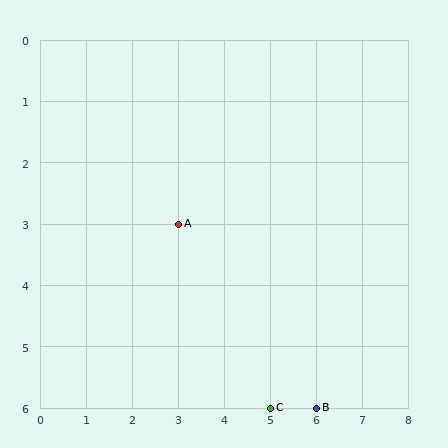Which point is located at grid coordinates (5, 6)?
Point C is at (5, 6).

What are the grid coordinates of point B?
Point B is at grid coordinates (6, 6).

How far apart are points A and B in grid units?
Points A and B are 3 columns and 3 rows apart (about 4.2 grid units diagonally).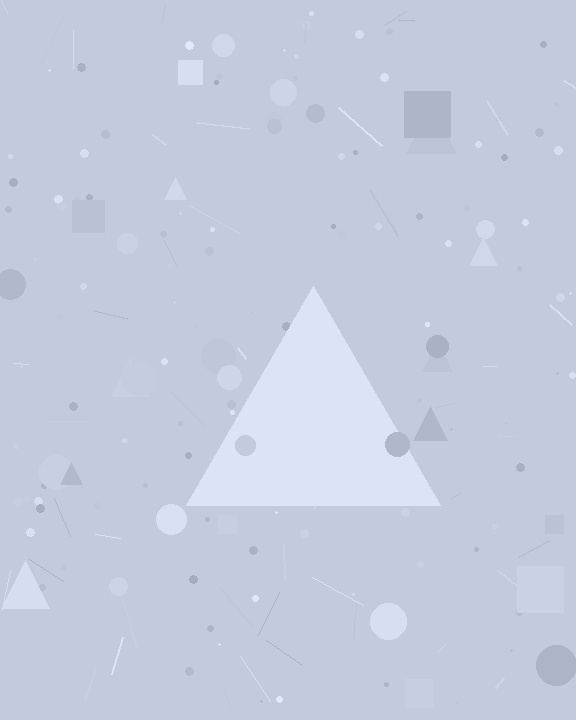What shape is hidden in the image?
A triangle is hidden in the image.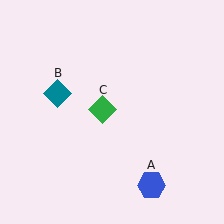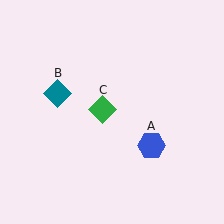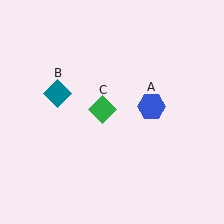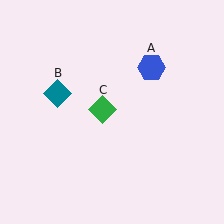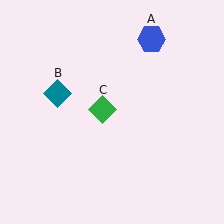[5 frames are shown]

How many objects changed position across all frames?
1 object changed position: blue hexagon (object A).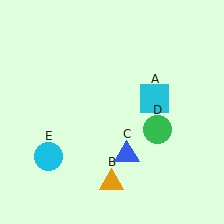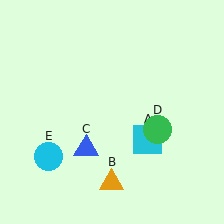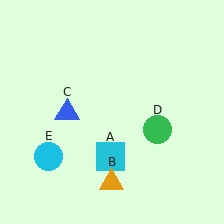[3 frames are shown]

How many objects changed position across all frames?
2 objects changed position: cyan square (object A), blue triangle (object C).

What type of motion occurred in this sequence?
The cyan square (object A), blue triangle (object C) rotated clockwise around the center of the scene.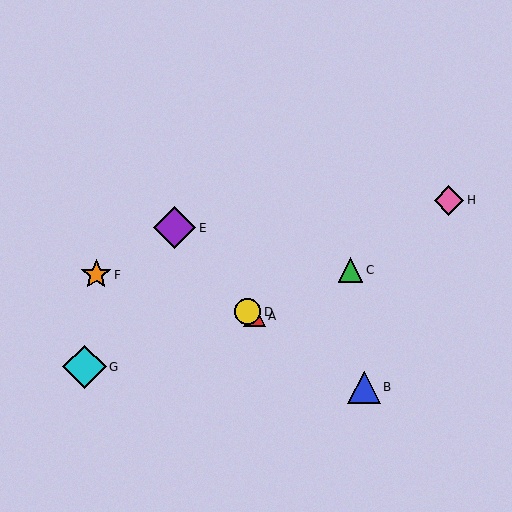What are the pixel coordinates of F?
Object F is at (96, 275).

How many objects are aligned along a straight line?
3 objects (A, B, D) are aligned along a straight line.